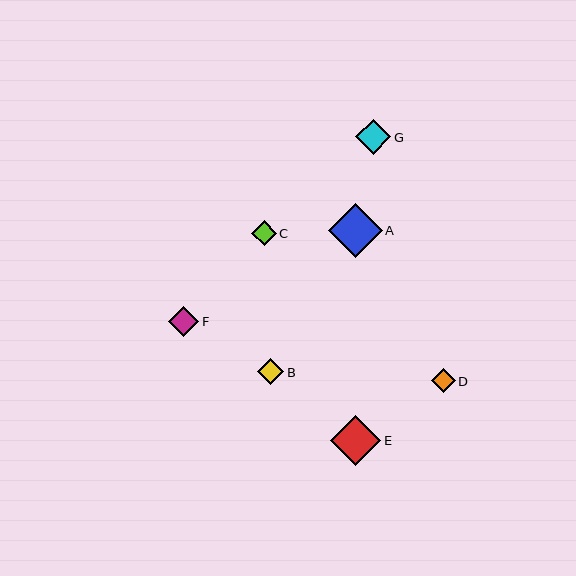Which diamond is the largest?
Diamond A is the largest with a size of approximately 54 pixels.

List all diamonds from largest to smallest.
From largest to smallest: A, E, G, F, B, C, D.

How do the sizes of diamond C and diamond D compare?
Diamond C and diamond D are approximately the same size.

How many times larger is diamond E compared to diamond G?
Diamond E is approximately 1.4 times the size of diamond G.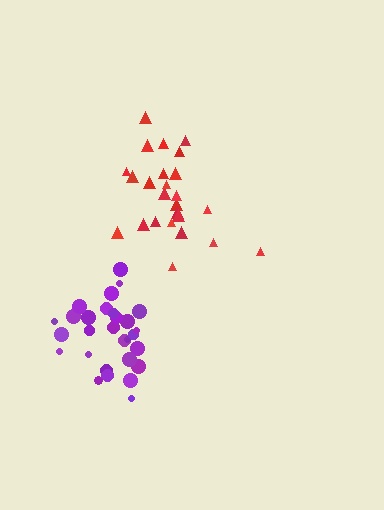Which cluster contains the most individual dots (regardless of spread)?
Purple (30).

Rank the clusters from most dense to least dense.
purple, red.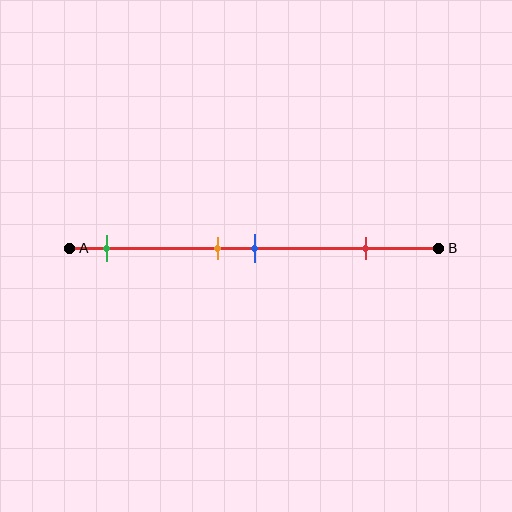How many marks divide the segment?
There are 4 marks dividing the segment.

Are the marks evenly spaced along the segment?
No, the marks are not evenly spaced.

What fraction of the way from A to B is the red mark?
The red mark is approximately 80% (0.8) of the way from A to B.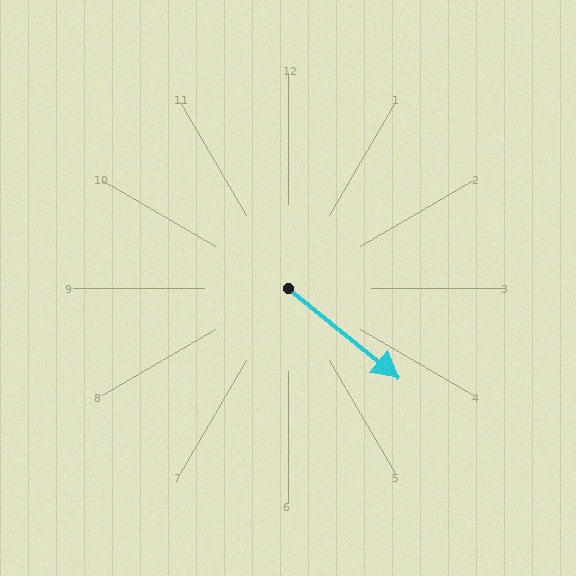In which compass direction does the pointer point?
Southeast.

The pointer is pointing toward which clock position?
Roughly 4 o'clock.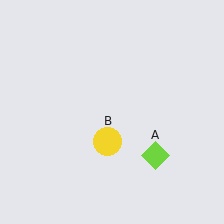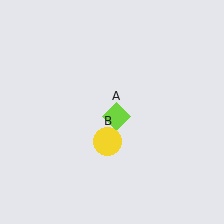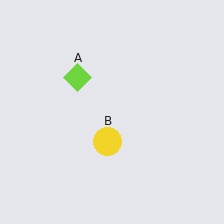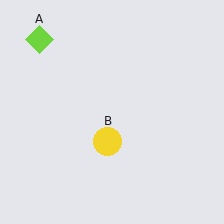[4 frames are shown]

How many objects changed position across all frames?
1 object changed position: lime diamond (object A).